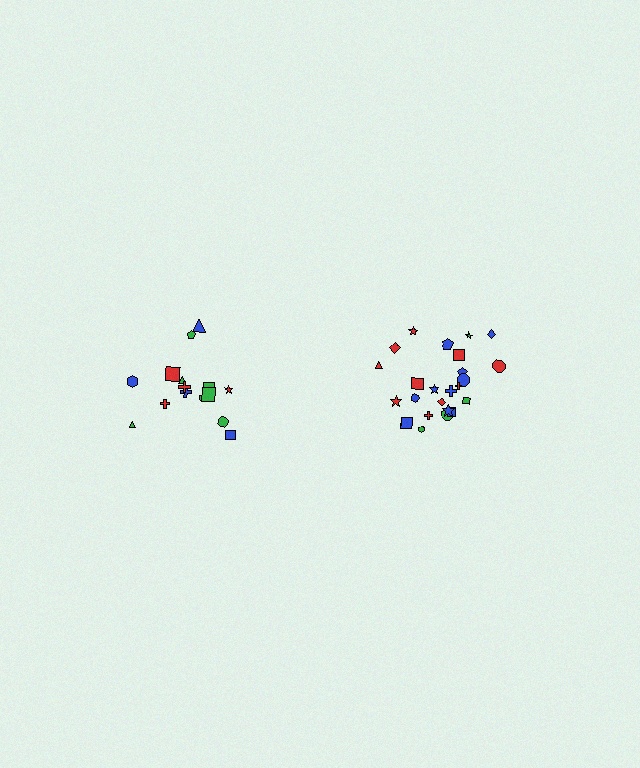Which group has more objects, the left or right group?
The right group.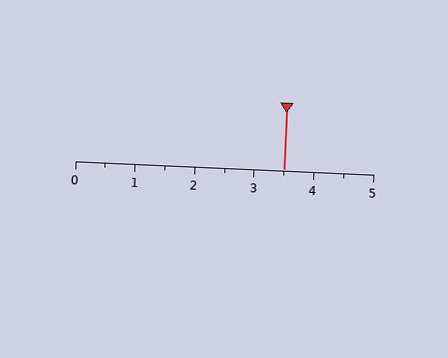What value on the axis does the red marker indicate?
The marker indicates approximately 3.5.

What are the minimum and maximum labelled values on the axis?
The axis runs from 0 to 5.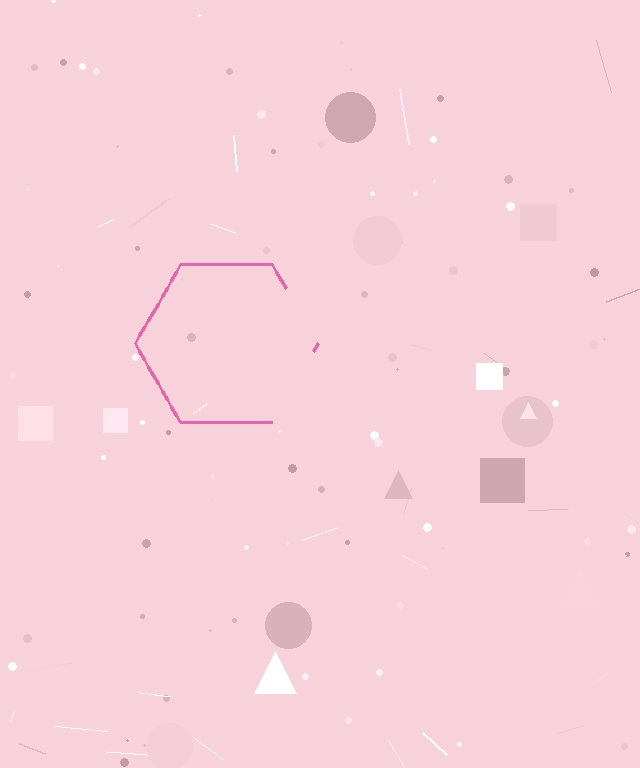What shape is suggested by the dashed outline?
The dashed outline suggests a hexagon.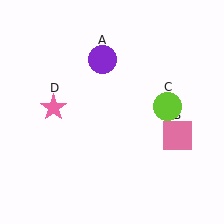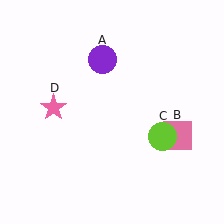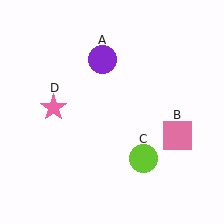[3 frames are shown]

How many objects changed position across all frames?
1 object changed position: lime circle (object C).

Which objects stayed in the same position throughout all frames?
Purple circle (object A) and pink square (object B) and pink star (object D) remained stationary.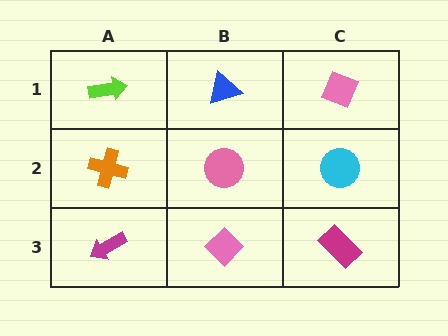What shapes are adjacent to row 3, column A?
An orange cross (row 2, column A), a pink diamond (row 3, column B).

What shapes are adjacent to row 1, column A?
An orange cross (row 2, column A), a blue triangle (row 1, column B).